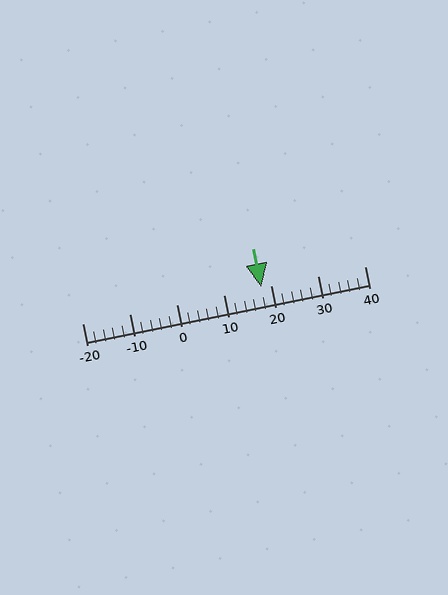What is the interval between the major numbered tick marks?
The major tick marks are spaced 10 units apart.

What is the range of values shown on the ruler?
The ruler shows values from -20 to 40.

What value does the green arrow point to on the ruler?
The green arrow points to approximately 18.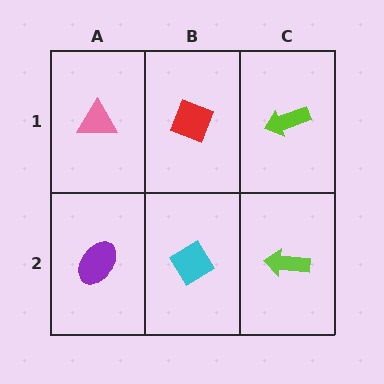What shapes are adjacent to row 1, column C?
A lime arrow (row 2, column C), a red diamond (row 1, column B).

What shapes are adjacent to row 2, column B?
A red diamond (row 1, column B), a purple ellipse (row 2, column A), a lime arrow (row 2, column C).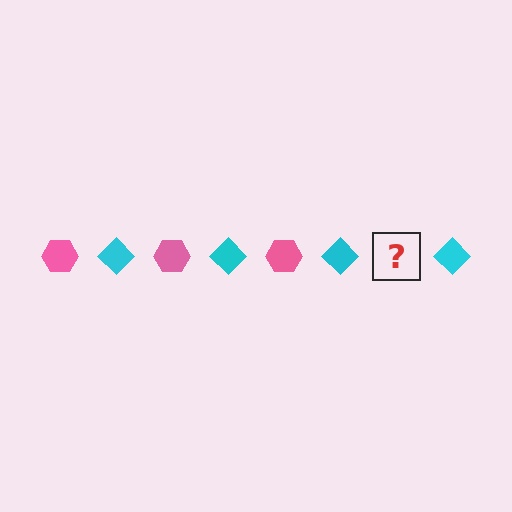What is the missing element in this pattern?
The missing element is a pink hexagon.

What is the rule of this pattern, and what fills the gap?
The rule is that the pattern alternates between pink hexagon and cyan diamond. The gap should be filled with a pink hexagon.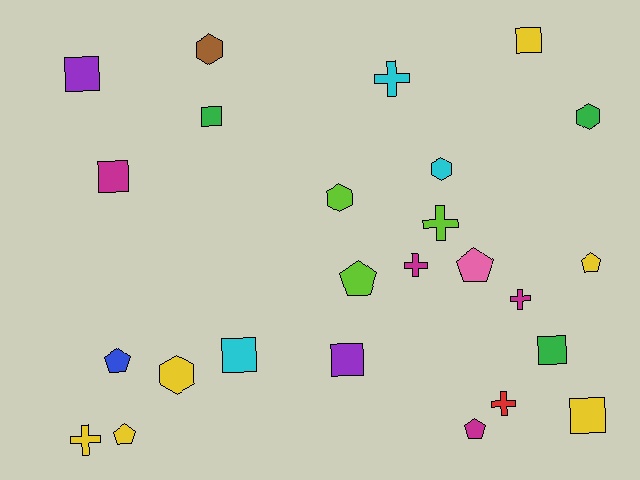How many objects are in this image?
There are 25 objects.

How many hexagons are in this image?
There are 5 hexagons.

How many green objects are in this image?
There are 3 green objects.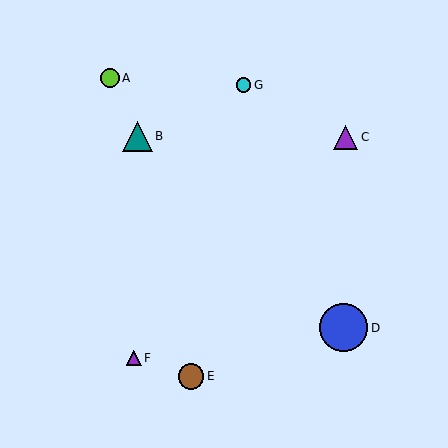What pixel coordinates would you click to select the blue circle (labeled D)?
Click at (344, 328) to select the blue circle D.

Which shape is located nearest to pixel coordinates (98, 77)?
The lime circle (labeled A) at (110, 78) is nearest to that location.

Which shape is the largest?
The blue circle (labeled D) is the largest.